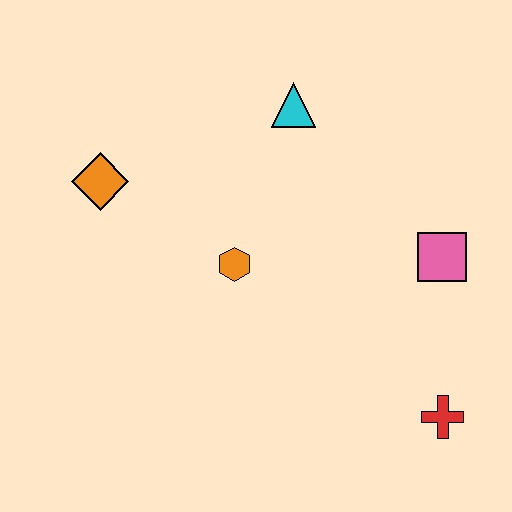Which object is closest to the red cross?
The pink square is closest to the red cross.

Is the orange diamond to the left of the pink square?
Yes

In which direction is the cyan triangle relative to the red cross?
The cyan triangle is above the red cross.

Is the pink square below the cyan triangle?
Yes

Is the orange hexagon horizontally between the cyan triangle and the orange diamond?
Yes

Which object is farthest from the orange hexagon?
The red cross is farthest from the orange hexagon.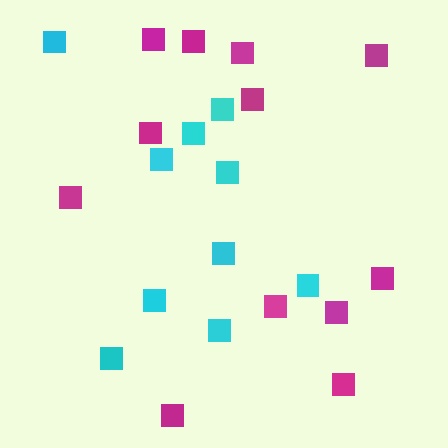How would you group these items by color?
There are 2 groups: one group of magenta squares (12) and one group of cyan squares (10).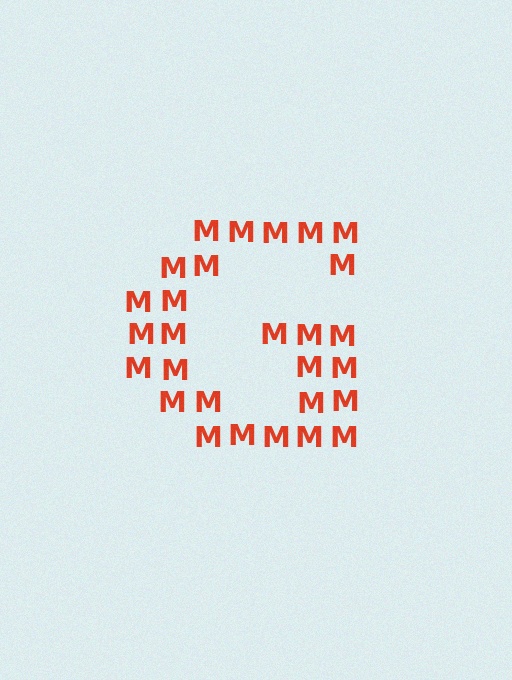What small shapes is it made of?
It is made of small letter M's.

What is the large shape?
The large shape is the letter G.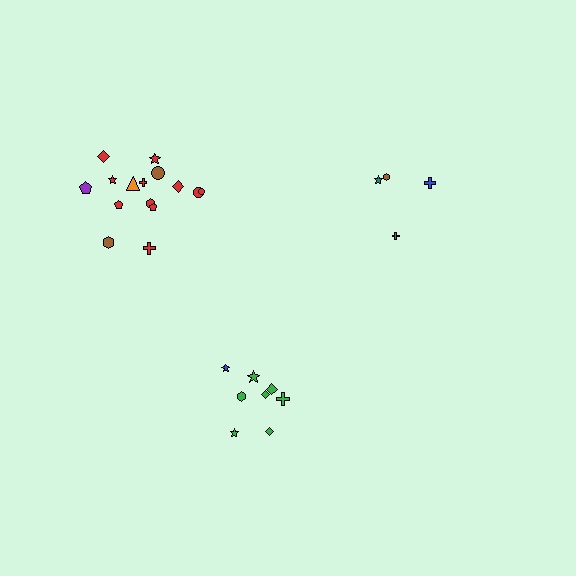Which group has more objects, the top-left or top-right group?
The top-left group.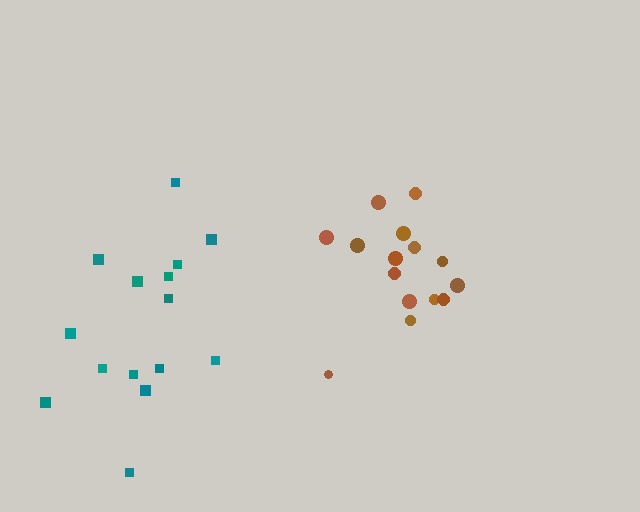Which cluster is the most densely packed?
Brown.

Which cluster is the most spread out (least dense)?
Teal.